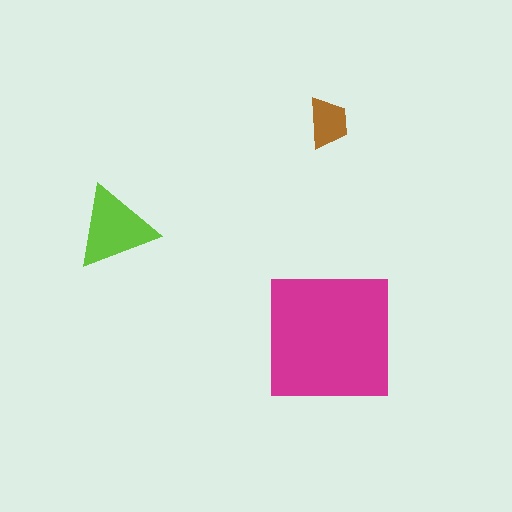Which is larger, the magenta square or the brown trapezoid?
The magenta square.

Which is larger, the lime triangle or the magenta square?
The magenta square.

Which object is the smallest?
The brown trapezoid.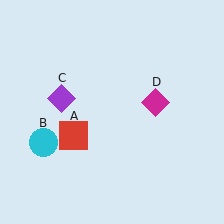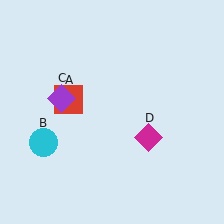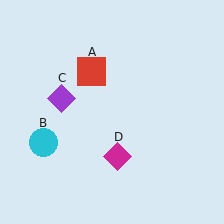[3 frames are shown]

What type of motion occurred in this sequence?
The red square (object A), magenta diamond (object D) rotated clockwise around the center of the scene.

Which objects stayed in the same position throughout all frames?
Cyan circle (object B) and purple diamond (object C) remained stationary.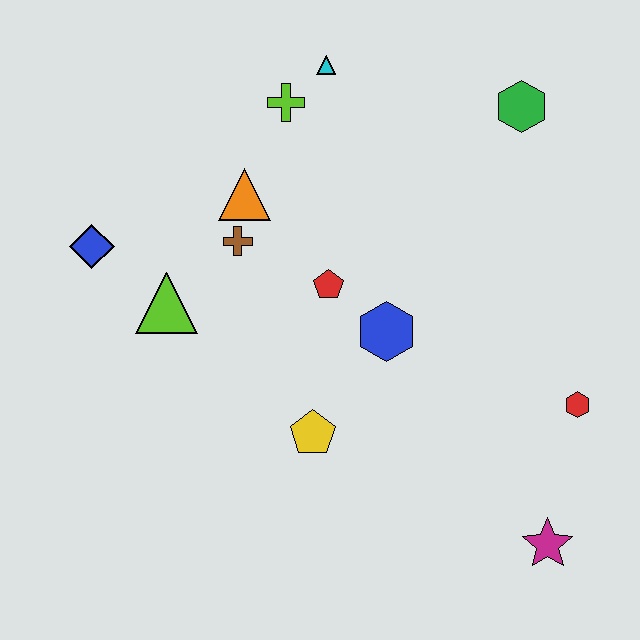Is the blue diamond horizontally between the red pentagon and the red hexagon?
No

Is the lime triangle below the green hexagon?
Yes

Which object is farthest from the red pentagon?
The magenta star is farthest from the red pentagon.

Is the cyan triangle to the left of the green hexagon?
Yes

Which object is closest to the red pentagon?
The blue hexagon is closest to the red pentagon.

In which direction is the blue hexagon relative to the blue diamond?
The blue hexagon is to the right of the blue diamond.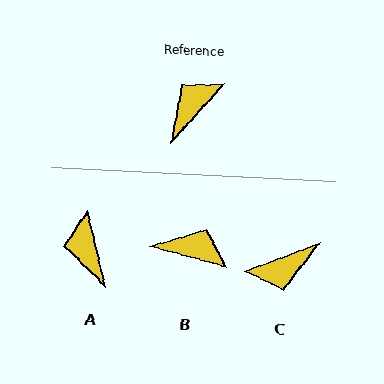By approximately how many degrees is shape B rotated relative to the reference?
Approximately 63 degrees clockwise.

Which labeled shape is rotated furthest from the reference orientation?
C, about 153 degrees away.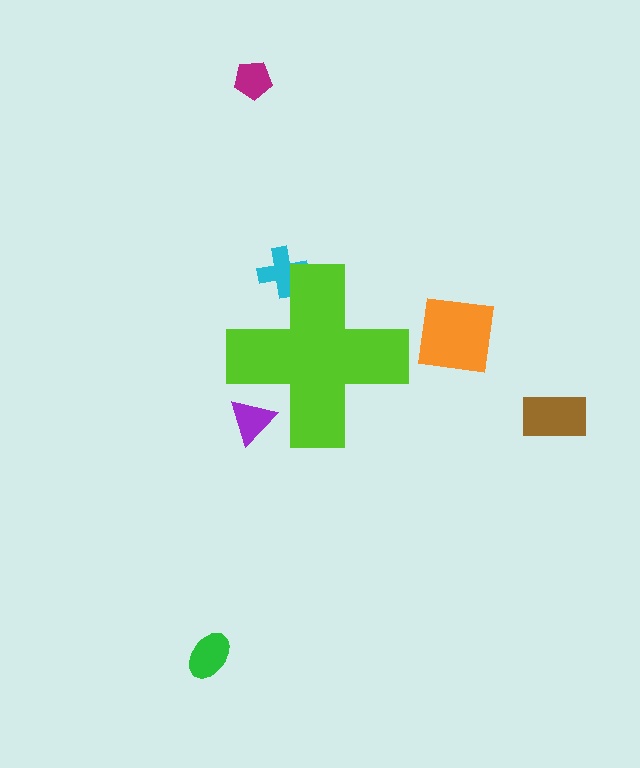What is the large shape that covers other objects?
A lime cross.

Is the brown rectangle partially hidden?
No, the brown rectangle is fully visible.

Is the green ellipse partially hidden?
No, the green ellipse is fully visible.